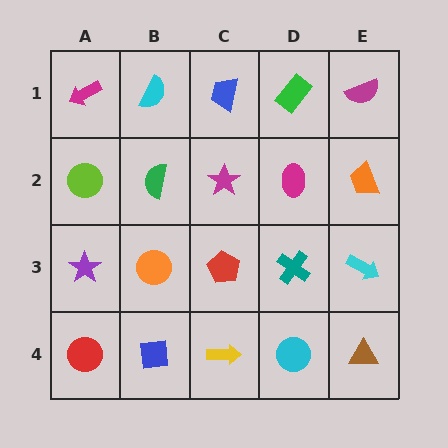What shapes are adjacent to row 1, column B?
A green semicircle (row 2, column B), a magenta arrow (row 1, column A), a blue trapezoid (row 1, column C).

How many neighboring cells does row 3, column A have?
3.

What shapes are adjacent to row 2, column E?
A magenta semicircle (row 1, column E), a cyan arrow (row 3, column E), a magenta ellipse (row 2, column D).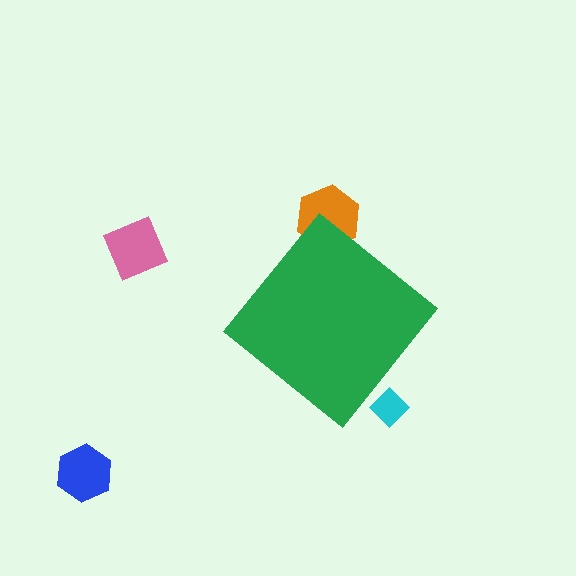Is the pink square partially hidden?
No, the pink square is fully visible.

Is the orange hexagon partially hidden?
Yes, the orange hexagon is partially hidden behind the green diamond.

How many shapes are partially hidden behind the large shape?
2 shapes are partially hidden.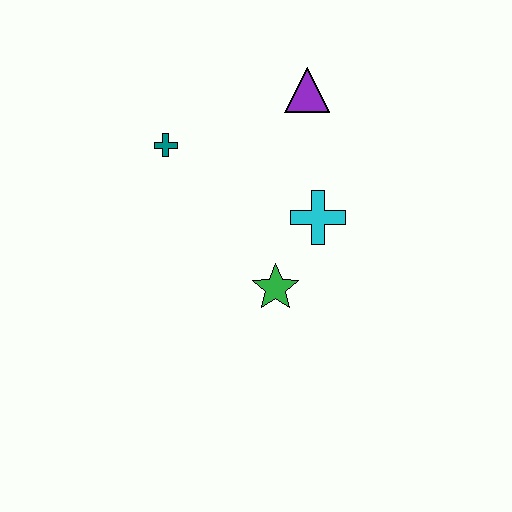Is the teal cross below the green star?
No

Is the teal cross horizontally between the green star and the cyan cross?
No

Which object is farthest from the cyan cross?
The teal cross is farthest from the cyan cross.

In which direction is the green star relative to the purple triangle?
The green star is below the purple triangle.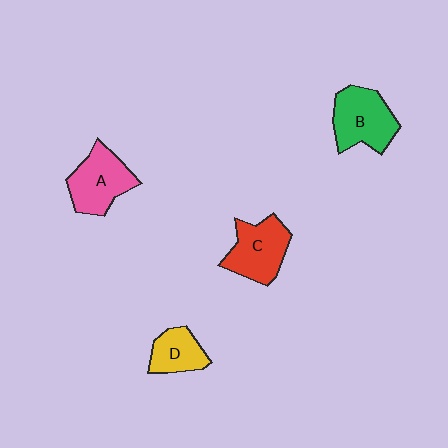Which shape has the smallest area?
Shape D (yellow).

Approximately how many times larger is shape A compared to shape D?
Approximately 1.5 times.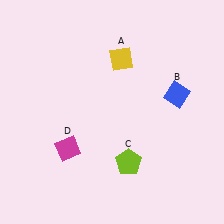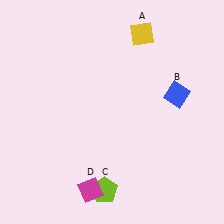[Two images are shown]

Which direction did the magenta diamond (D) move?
The magenta diamond (D) moved down.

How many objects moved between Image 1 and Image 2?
3 objects moved between the two images.